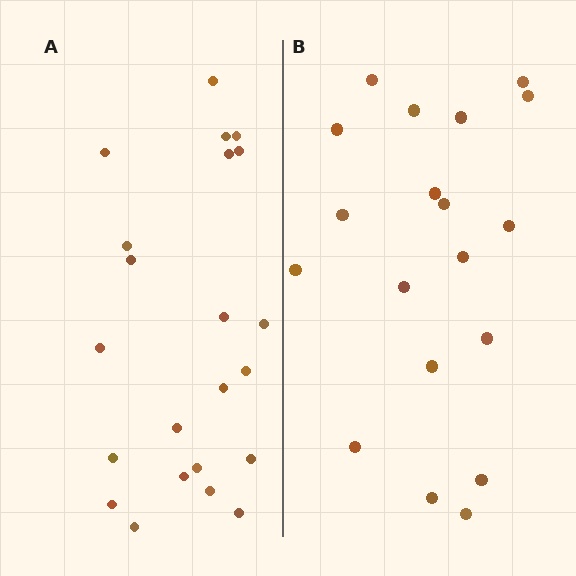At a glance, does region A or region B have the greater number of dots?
Region A (the left region) has more dots.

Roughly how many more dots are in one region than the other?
Region A has just a few more — roughly 2 or 3 more dots than region B.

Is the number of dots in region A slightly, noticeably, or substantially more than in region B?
Region A has only slightly more — the two regions are fairly close. The ratio is roughly 1.2 to 1.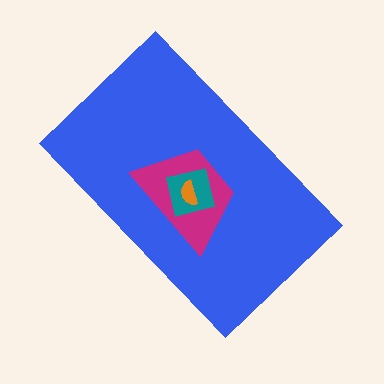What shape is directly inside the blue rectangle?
The magenta trapezoid.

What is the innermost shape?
The orange semicircle.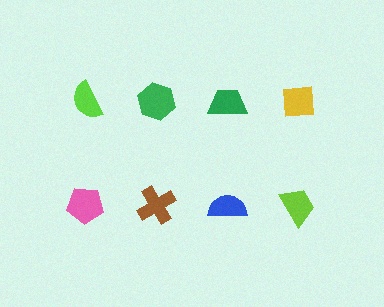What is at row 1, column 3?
A green trapezoid.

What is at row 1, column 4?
A yellow square.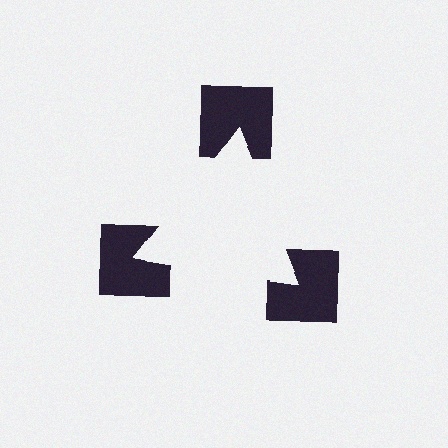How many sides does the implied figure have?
3 sides.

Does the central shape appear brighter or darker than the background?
It typically appears slightly brighter than the background, even though no actual brightness change is drawn.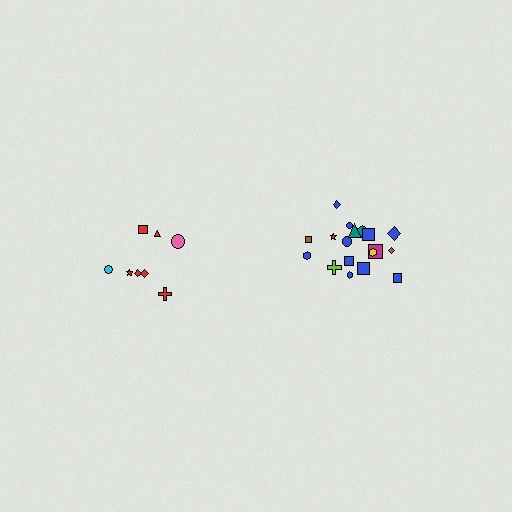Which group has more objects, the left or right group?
The right group.